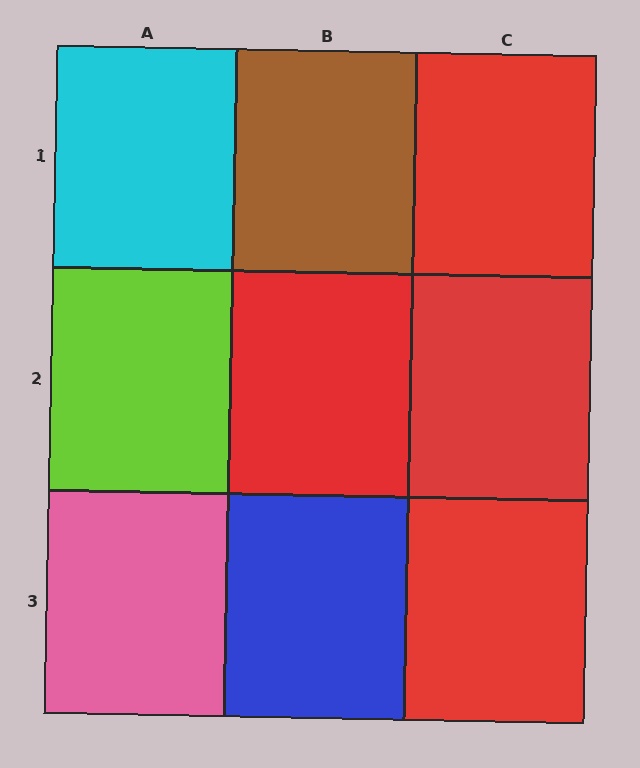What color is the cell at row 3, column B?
Blue.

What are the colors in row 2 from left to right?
Lime, red, red.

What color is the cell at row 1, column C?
Red.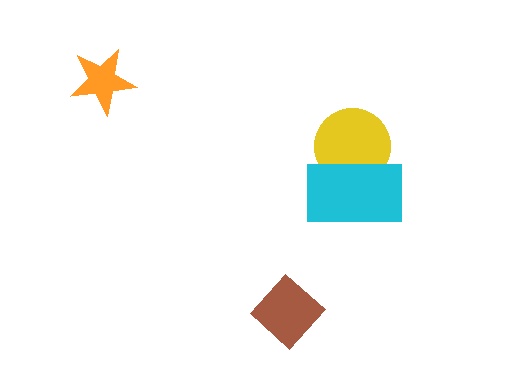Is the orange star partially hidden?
No, no other shape covers it.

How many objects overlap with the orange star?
0 objects overlap with the orange star.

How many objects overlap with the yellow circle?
1 object overlaps with the yellow circle.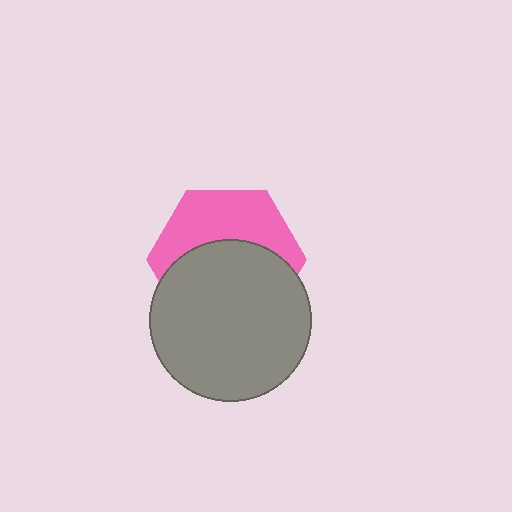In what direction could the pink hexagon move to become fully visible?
The pink hexagon could move up. That would shift it out from behind the gray circle entirely.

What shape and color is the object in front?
The object in front is a gray circle.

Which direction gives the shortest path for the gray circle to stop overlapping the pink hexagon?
Moving down gives the shortest separation.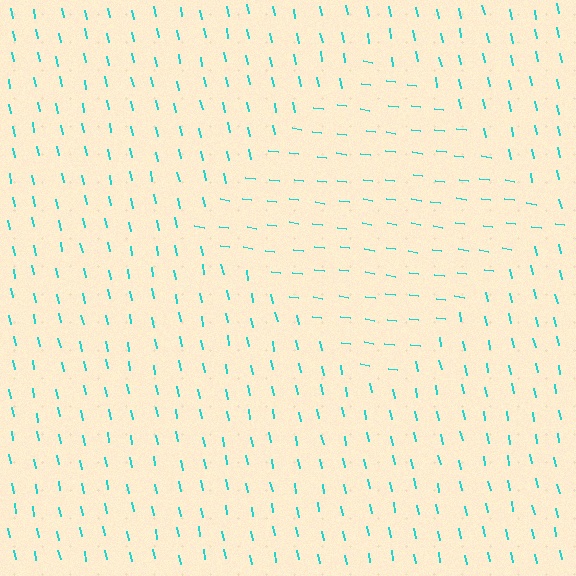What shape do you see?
I see a diamond.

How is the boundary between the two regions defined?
The boundary is defined purely by a change in line orientation (approximately 71 degrees difference). All lines are the same color and thickness.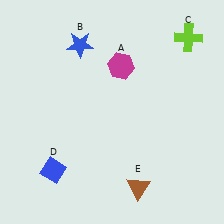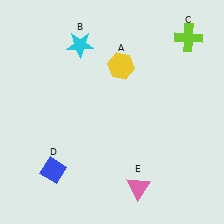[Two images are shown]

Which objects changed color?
A changed from magenta to yellow. B changed from blue to cyan. E changed from brown to pink.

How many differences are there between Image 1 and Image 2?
There are 3 differences between the two images.